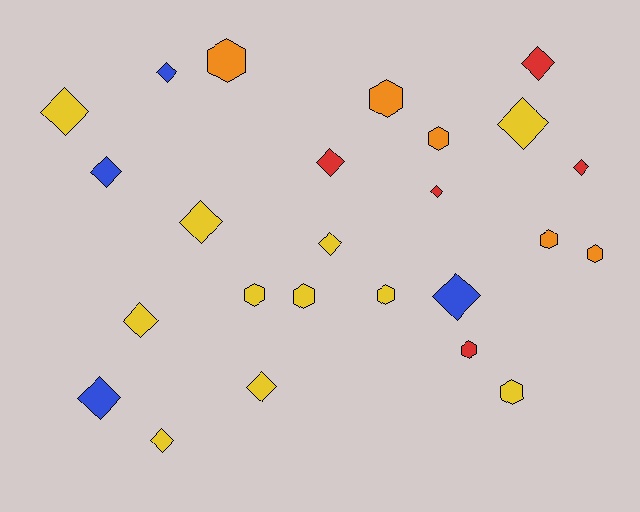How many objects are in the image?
There are 25 objects.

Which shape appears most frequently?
Diamond, with 15 objects.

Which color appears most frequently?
Yellow, with 11 objects.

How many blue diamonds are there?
There are 4 blue diamonds.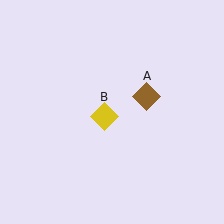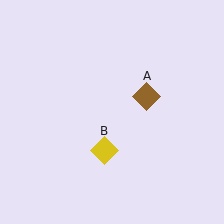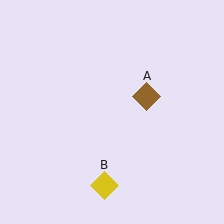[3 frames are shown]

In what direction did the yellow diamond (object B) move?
The yellow diamond (object B) moved down.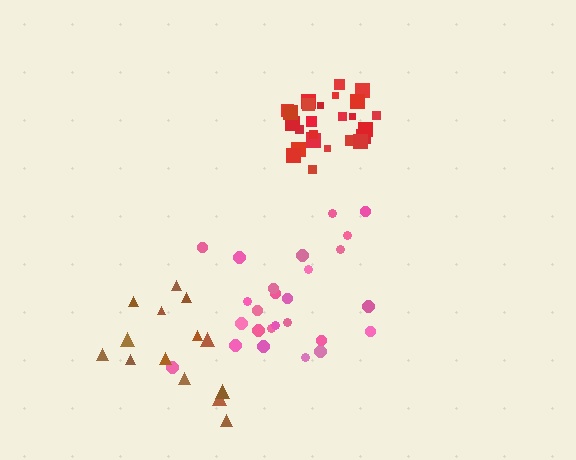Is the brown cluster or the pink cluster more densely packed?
Pink.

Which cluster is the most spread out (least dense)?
Brown.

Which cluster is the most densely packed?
Red.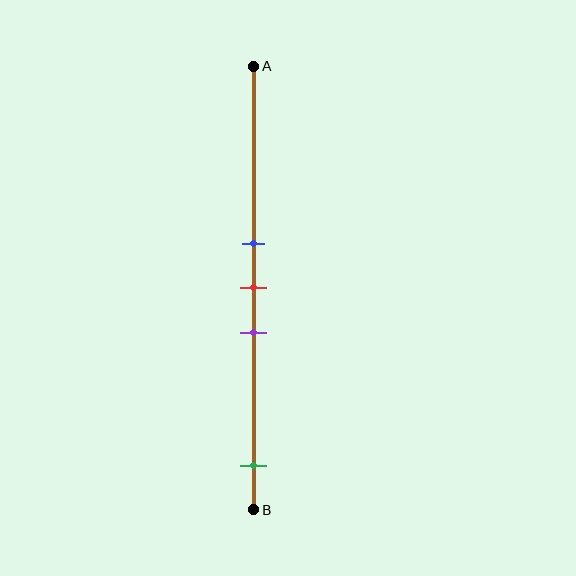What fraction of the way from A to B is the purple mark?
The purple mark is approximately 60% (0.6) of the way from A to B.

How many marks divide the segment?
There are 4 marks dividing the segment.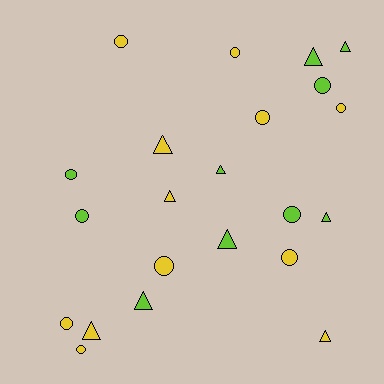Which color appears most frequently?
Yellow, with 12 objects.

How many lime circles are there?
There are 4 lime circles.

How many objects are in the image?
There are 22 objects.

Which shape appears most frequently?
Circle, with 12 objects.